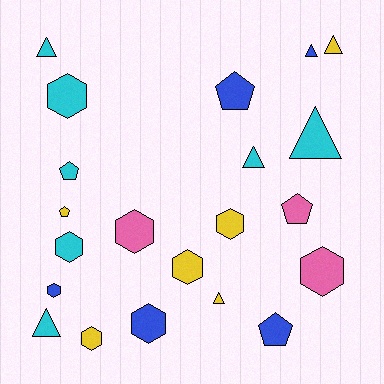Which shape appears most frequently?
Hexagon, with 9 objects.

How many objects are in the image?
There are 21 objects.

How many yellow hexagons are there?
There are 3 yellow hexagons.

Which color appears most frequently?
Cyan, with 7 objects.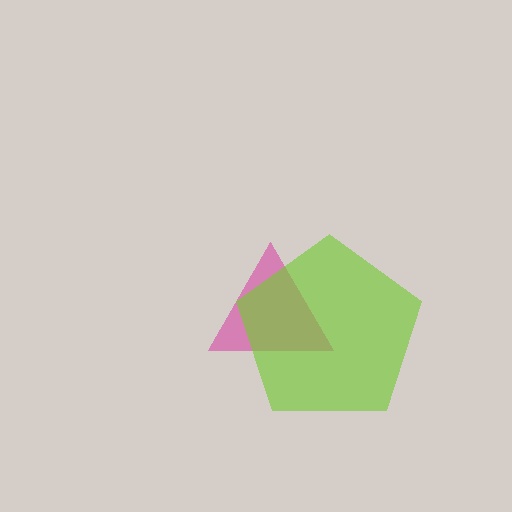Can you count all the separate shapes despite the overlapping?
Yes, there are 2 separate shapes.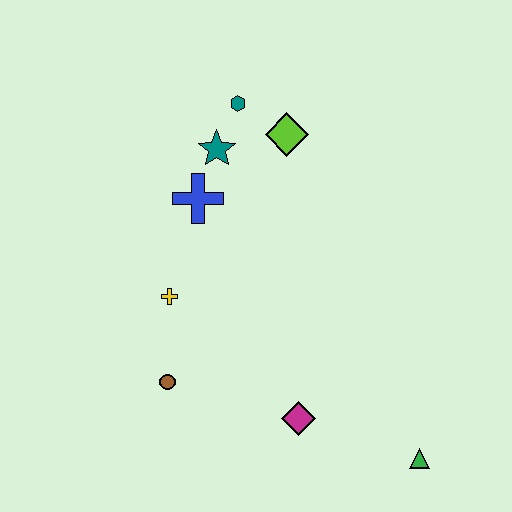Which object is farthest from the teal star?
The green triangle is farthest from the teal star.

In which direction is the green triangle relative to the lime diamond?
The green triangle is below the lime diamond.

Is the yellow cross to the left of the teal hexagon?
Yes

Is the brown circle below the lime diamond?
Yes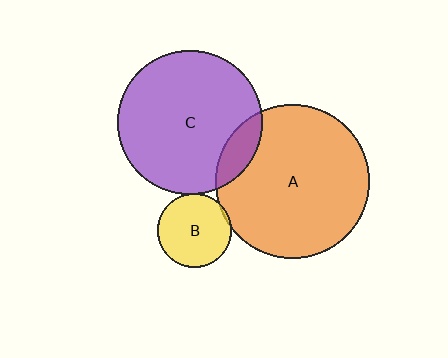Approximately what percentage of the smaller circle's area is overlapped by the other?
Approximately 10%.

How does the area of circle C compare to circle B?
Approximately 3.8 times.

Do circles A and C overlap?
Yes.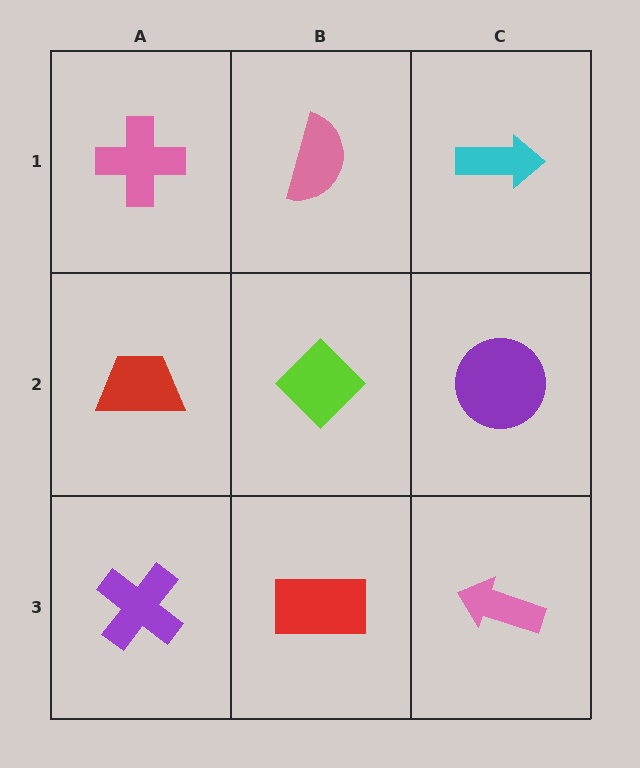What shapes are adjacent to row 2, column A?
A pink cross (row 1, column A), a purple cross (row 3, column A), a lime diamond (row 2, column B).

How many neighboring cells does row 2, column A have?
3.